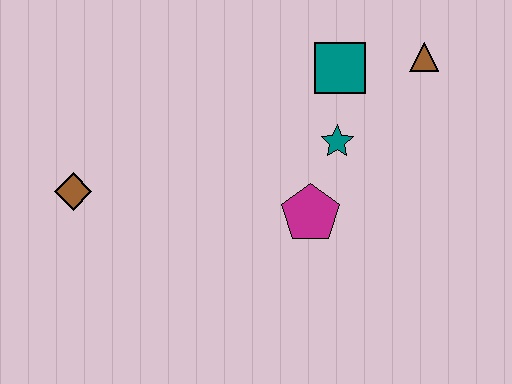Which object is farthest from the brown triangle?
The brown diamond is farthest from the brown triangle.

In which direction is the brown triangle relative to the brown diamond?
The brown triangle is to the right of the brown diamond.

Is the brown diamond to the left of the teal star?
Yes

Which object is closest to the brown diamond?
The magenta pentagon is closest to the brown diamond.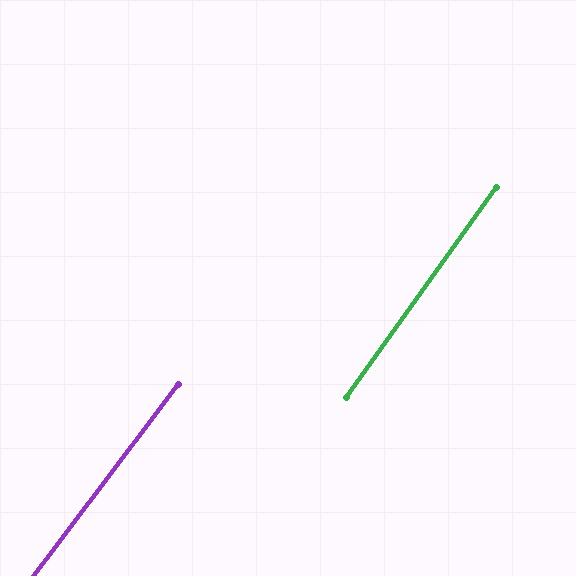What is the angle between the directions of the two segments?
Approximately 2 degrees.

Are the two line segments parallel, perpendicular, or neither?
Parallel — their directions differ by only 1.7°.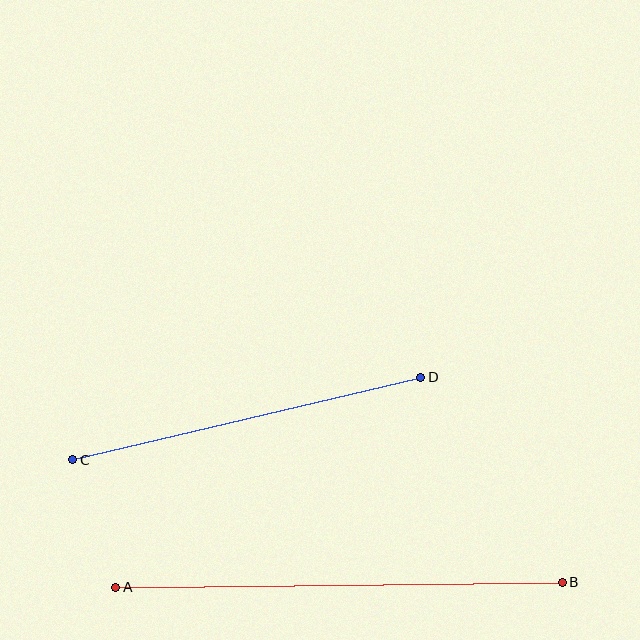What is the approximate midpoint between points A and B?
The midpoint is at approximately (339, 585) pixels.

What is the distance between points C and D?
The distance is approximately 358 pixels.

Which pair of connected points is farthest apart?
Points A and B are farthest apart.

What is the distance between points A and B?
The distance is approximately 447 pixels.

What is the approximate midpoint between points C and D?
The midpoint is at approximately (247, 418) pixels.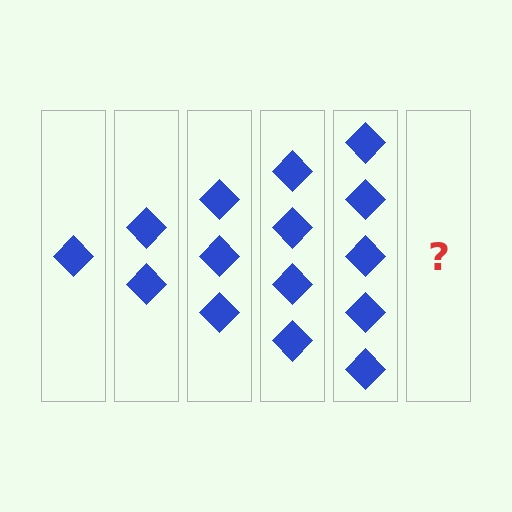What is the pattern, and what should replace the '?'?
The pattern is that each step adds one more diamond. The '?' should be 6 diamonds.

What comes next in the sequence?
The next element should be 6 diamonds.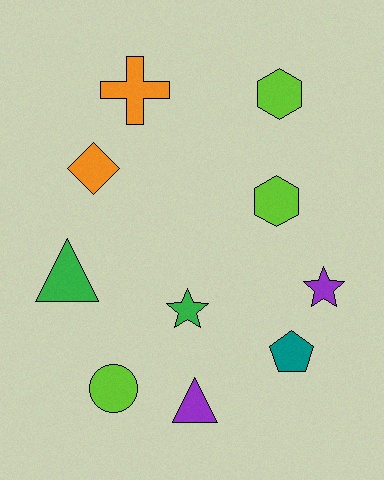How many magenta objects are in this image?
There are no magenta objects.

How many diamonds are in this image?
There is 1 diamond.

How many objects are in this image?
There are 10 objects.